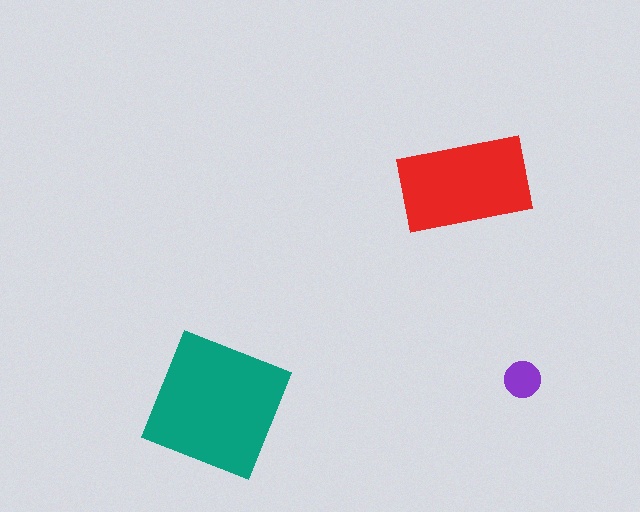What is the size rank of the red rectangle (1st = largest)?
2nd.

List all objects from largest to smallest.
The teal square, the red rectangle, the purple circle.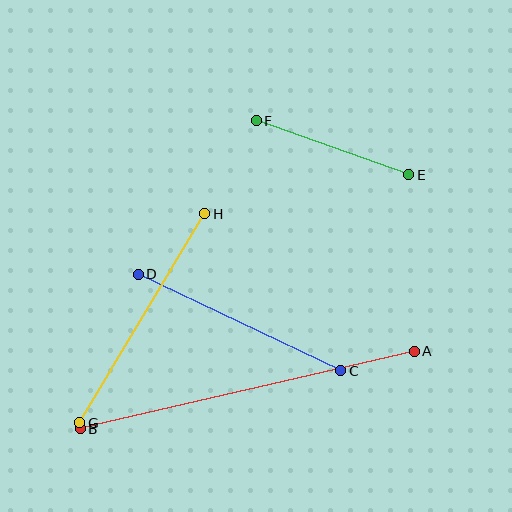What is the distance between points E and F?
The distance is approximately 162 pixels.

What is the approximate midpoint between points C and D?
The midpoint is at approximately (239, 322) pixels.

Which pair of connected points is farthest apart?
Points A and B are farthest apart.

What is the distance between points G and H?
The distance is approximately 243 pixels.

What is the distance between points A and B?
The distance is approximately 343 pixels.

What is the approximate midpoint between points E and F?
The midpoint is at approximately (333, 148) pixels.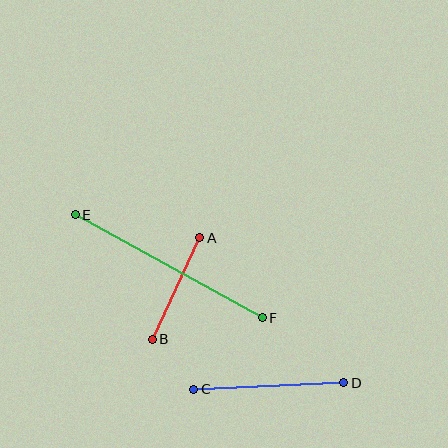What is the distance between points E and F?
The distance is approximately 214 pixels.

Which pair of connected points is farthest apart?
Points E and F are farthest apart.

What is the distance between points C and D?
The distance is approximately 150 pixels.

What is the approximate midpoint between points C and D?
The midpoint is at approximately (269, 386) pixels.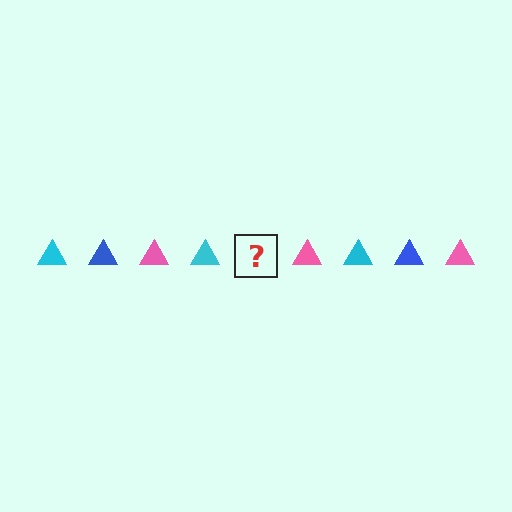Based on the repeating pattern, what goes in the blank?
The blank should be a blue triangle.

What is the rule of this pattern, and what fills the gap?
The rule is that the pattern cycles through cyan, blue, pink triangles. The gap should be filled with a blue triangle.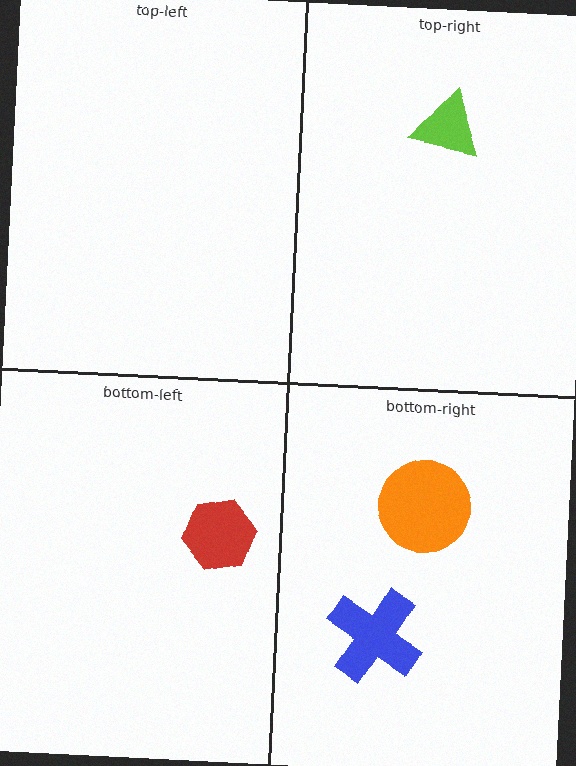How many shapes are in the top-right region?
1.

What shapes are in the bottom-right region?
The blue cross, the orange circle.